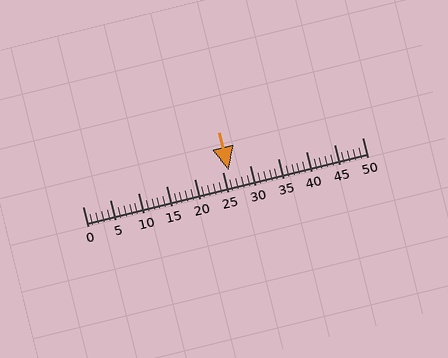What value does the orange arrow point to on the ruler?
The orange arrow points to approximately 26.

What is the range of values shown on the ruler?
The ruler shows values from 0 to 50.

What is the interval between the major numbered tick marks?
The major tick marks are spaced 5 units apart.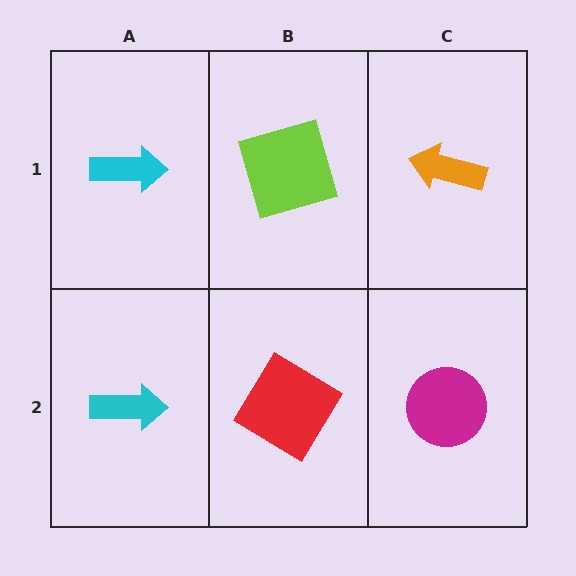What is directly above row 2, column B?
A lime square.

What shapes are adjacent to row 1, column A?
A cyan arrow (row 2, column A), a lime square (row 1, column B).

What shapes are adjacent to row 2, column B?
A lime square (row 1, column B), a cyan arrow (row 2, column A), a magenta circle (row 2, column C).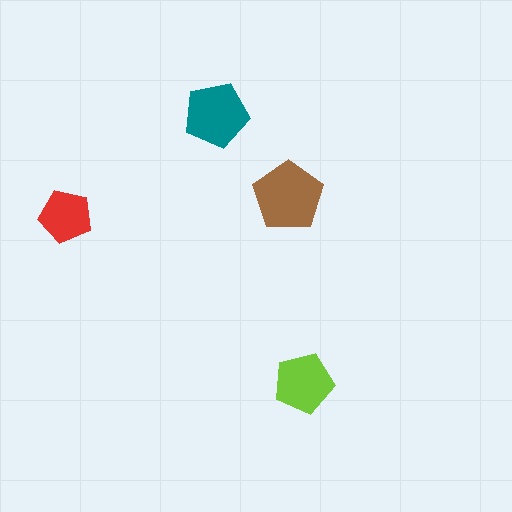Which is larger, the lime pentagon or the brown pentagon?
The brown one.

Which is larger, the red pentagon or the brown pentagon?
The brown one.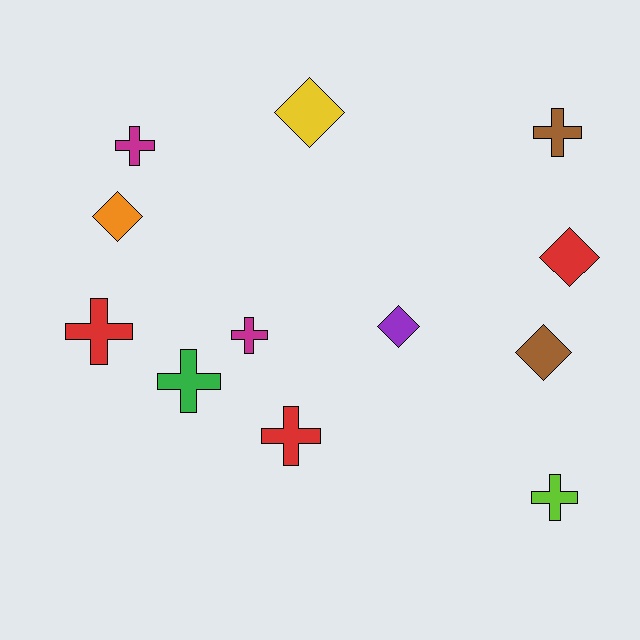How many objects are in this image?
There are 12 objects.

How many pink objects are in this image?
There are no pink objects.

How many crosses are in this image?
There are 7 crosses.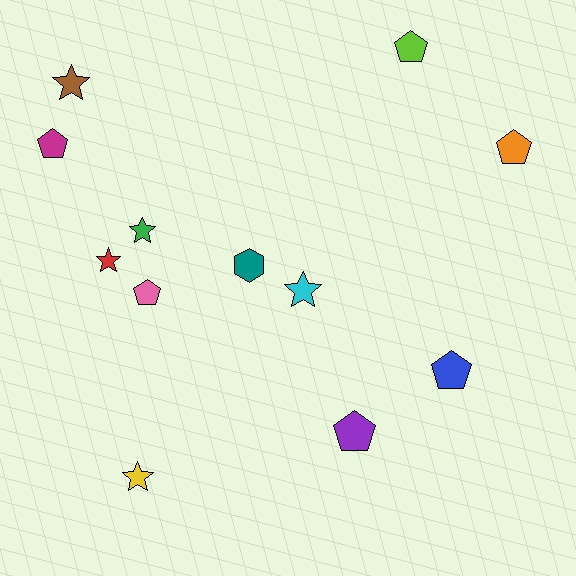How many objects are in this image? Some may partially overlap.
There are 12 objects.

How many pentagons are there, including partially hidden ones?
There are 6 pentagons.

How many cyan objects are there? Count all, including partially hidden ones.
There is 1 cyan object.